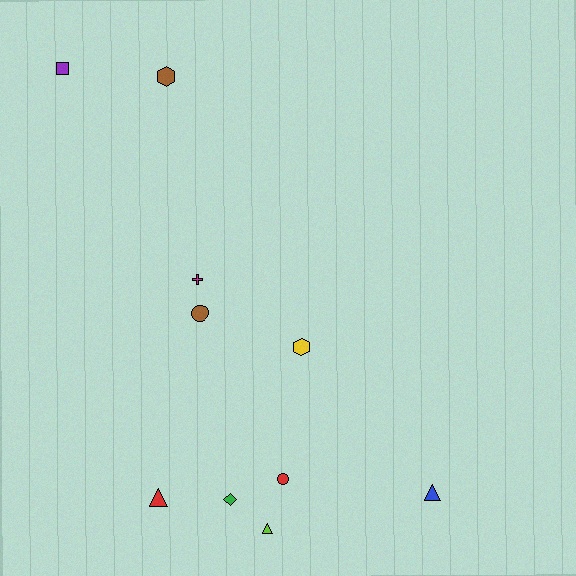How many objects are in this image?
There are 10 objects.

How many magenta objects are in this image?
There is 1 magenta object.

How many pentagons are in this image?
There are no pentagons.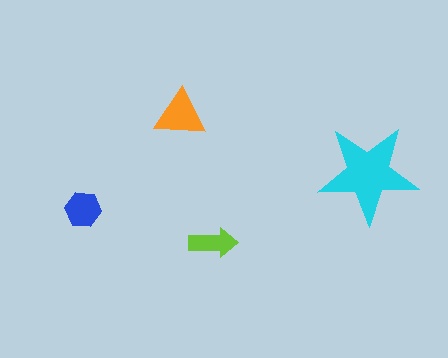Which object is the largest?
The cyan star.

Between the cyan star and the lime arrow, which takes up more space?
The cyan star.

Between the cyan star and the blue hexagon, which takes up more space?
The cyan star.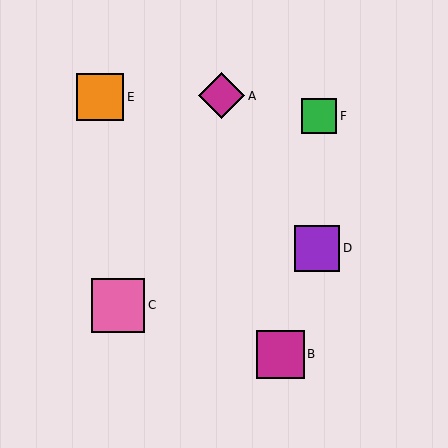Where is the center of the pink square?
The center of the pink square is at (118, 305).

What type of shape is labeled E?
Shape E is an orange square.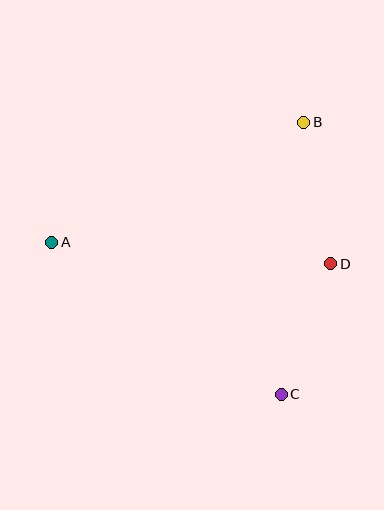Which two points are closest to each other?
Points C and D are closest to each other.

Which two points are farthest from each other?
Points A and D are farthest from each other.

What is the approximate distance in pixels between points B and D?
The distance between B and D is approximately 144 pixels.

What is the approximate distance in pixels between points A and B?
The distance between A and B is approximately 279 pixels.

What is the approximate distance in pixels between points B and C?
The distance between B and C is approximately 273 pixels.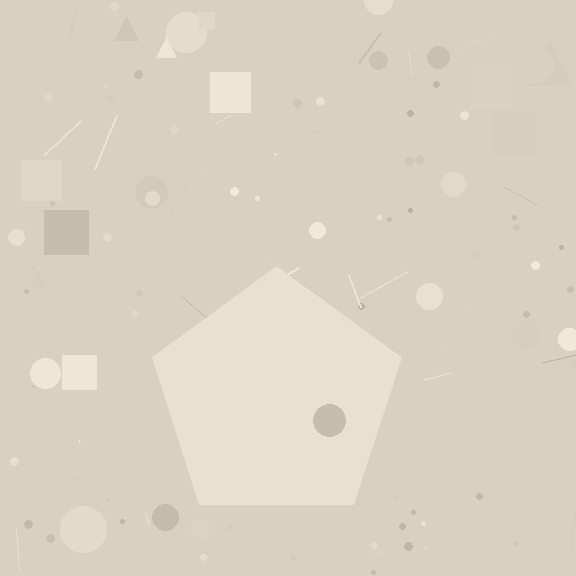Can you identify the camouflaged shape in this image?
The camouflaged shape is a pentagon.